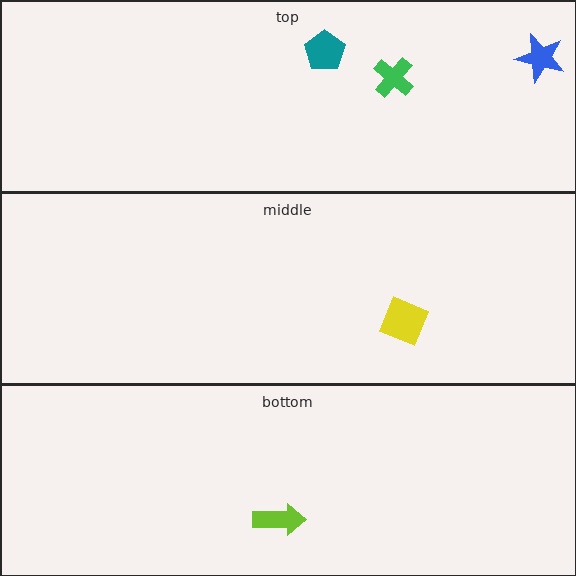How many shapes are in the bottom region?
1.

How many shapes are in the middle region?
1.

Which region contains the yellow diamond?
The middle region.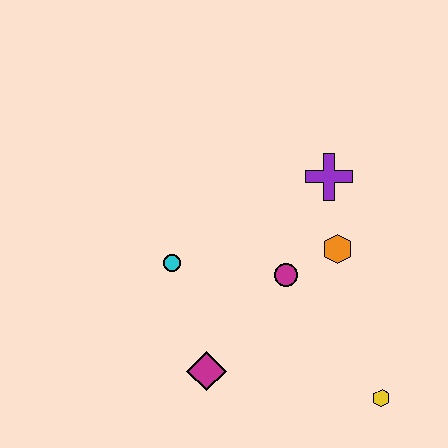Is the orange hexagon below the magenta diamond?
No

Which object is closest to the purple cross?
The orange hexagon is closest to the purple cross.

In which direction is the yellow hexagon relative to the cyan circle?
The yellow hexagon is to the right of the cyan circle.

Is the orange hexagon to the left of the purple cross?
No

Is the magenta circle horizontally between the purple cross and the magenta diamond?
Yes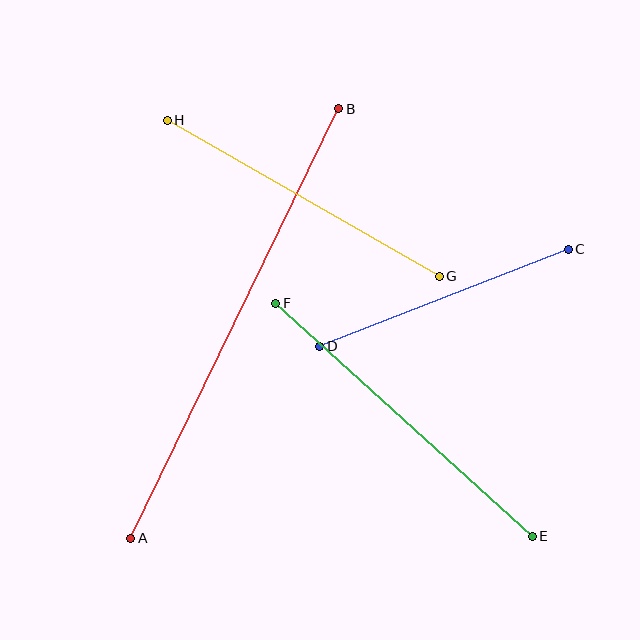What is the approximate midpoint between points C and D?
The midpoint is at approximately (444, 298) pixels.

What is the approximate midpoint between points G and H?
The midpoint is at approximately (303, 198) pixels.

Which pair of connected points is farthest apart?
Points A and B are farthest apart.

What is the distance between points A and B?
The distance is approximately 477 pixels.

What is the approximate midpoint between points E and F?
The midpoint is at approximately (404, 420) pixels.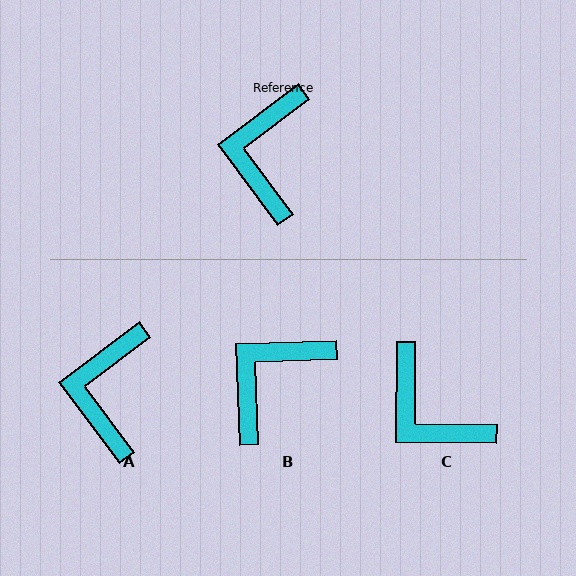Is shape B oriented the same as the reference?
No, it is off by about 35 degrees.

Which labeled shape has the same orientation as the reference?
A.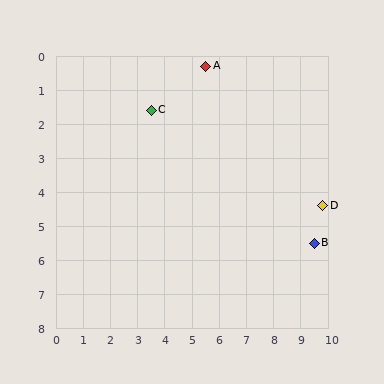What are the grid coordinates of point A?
Point A is at approximately (5.5, 0.3).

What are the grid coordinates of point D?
Point D is at approximately (9.8, 4.4).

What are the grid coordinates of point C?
Point C is at approximately (3.5, 1.6).